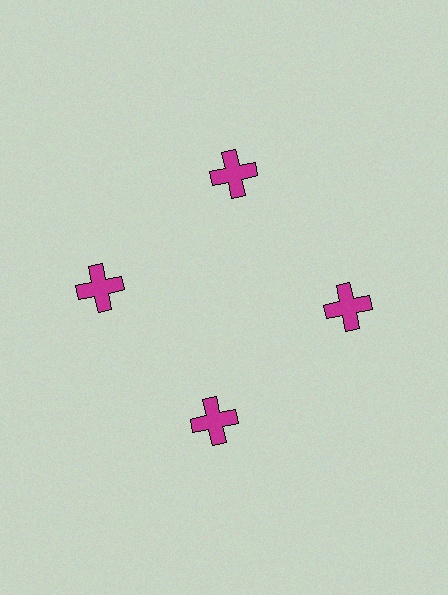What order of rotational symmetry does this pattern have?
This pattern has 4-fold rotational symmetry.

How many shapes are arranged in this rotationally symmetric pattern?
There are 4 shapes, arranged in 4 groups of 1.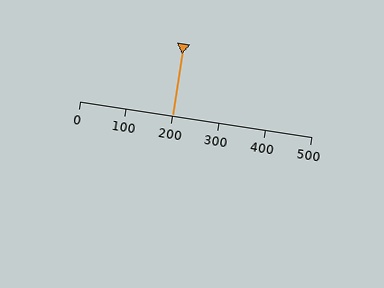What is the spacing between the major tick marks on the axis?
The major ticks are spaced 100 apart.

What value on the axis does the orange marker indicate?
The marker indicates approximately 200.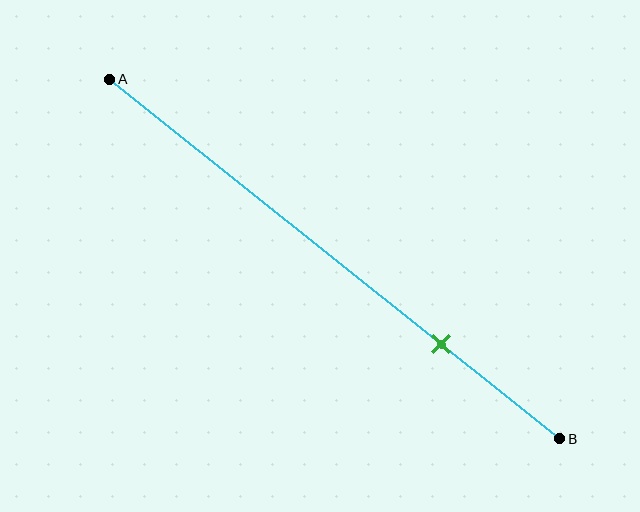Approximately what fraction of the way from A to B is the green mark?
The green mark is approximately 75% of the way from A to B.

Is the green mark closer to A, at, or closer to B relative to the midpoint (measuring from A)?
The green mark is closer to point B than the midpoint of segment AB.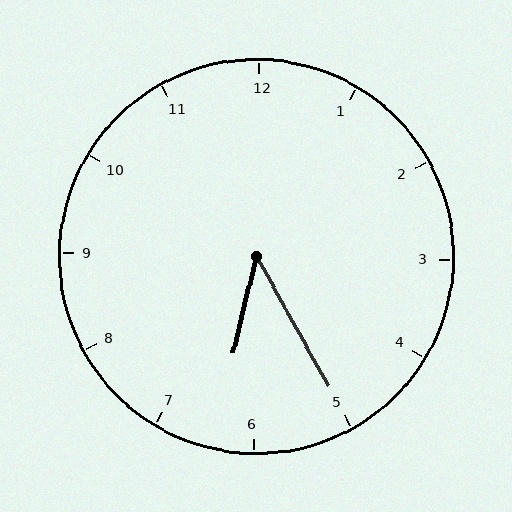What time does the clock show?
6:25.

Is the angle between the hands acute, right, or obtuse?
It is acute.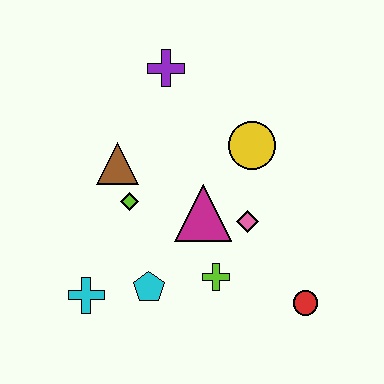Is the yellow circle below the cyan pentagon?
No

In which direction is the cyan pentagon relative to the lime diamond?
The cyan pentagon is below the lime diamond.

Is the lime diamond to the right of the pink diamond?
No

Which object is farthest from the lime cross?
The purple cross is farthest from the lime cross.